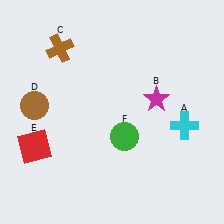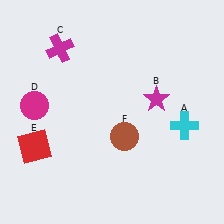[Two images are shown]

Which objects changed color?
C changed from brown to magenta. D changed from brown to magenta. F changed from green to brown.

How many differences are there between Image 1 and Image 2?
There are 3 differences between the two images.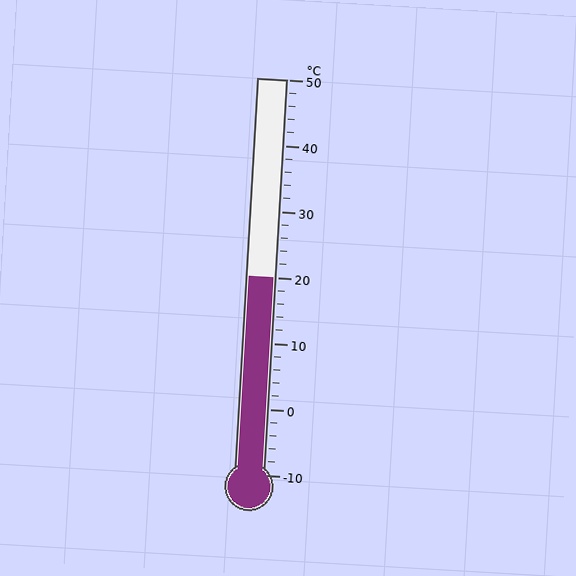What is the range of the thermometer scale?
The thermometer scale ranges from -10°C to 50°C.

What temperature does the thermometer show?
The thermometer shows approximately 20°C.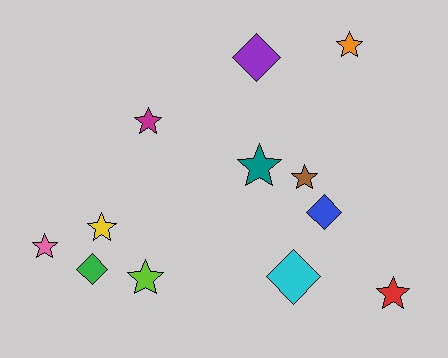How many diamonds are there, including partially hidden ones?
There are 4 diamonds.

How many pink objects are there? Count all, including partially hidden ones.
There is 1 pink object.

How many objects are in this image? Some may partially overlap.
There are 12 objects.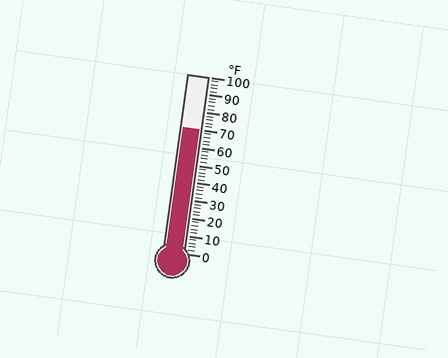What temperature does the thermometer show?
The thermometer shows approximately 70°F.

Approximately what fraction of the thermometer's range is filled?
The thermometer is filled to approximately 70% of its range.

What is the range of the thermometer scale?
The thermometer scale ranges from 0°F to 100°F.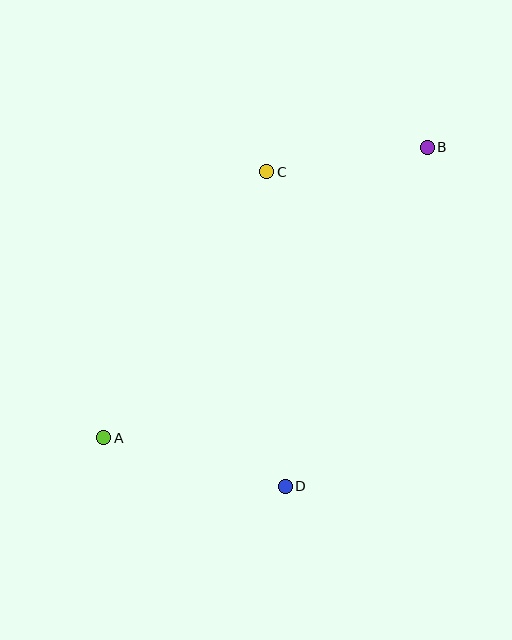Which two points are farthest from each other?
Points A and B are farthest from each other.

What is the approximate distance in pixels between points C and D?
The distance between C and D is approximately 315 pixels.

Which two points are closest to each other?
Points B and C are closest to each other.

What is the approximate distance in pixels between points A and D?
The distance between A and D is approximately 188 pixels.